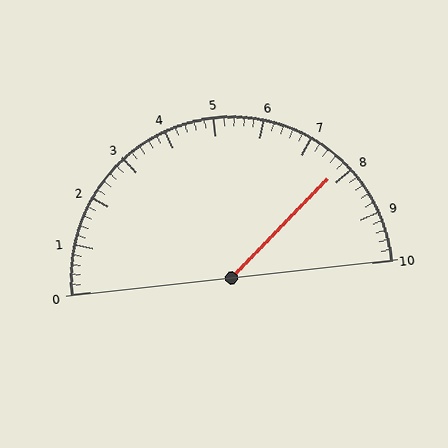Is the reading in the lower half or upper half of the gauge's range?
The reading is in the upper half of the range (0 to 10).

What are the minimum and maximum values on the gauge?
The gauge ranges from 0 to 10.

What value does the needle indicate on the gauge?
The needle indicates approximately 7.8.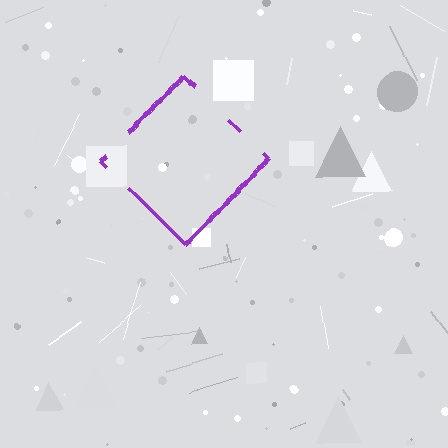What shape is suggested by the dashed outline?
The dashed outline suggests a diamond.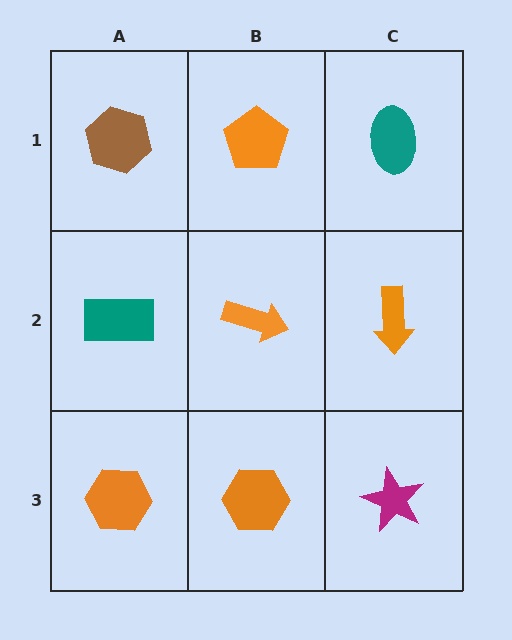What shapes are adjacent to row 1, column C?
An orange arrow (row 2, column C), an orange pentagon (row 1, column B).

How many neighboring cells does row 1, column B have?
3.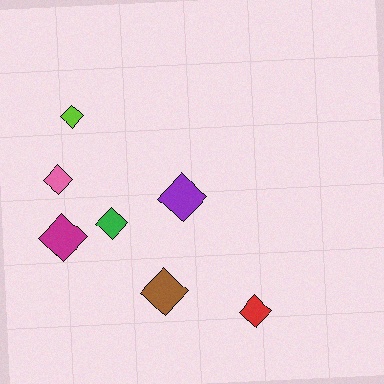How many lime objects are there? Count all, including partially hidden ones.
There is 1 lime object.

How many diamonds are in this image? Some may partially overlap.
There are 7 diamonds.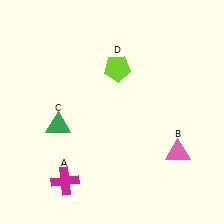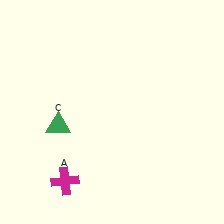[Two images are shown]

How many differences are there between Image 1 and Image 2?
There are 2 differences between the two images.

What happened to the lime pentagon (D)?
The lime pentagon (D) was removed in Image 2. It was in the top-right area of Image 1.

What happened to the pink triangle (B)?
The pink triangle (B) was removed in Image 2. It was in the bottom-right area of Image 1.